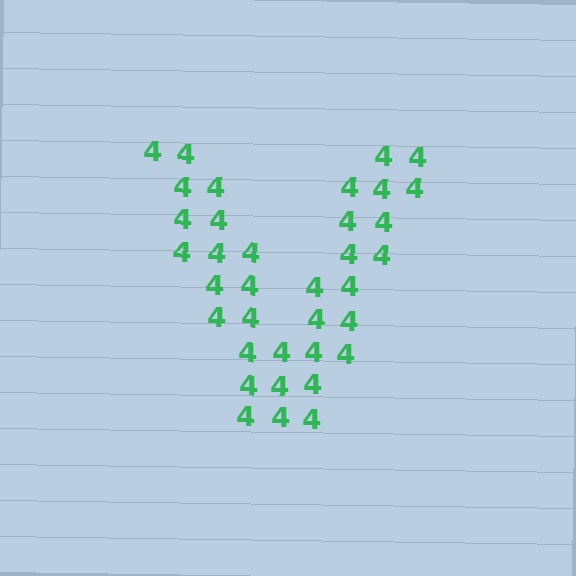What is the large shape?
The large shape is the letter V.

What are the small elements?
The small elements are digit 4's.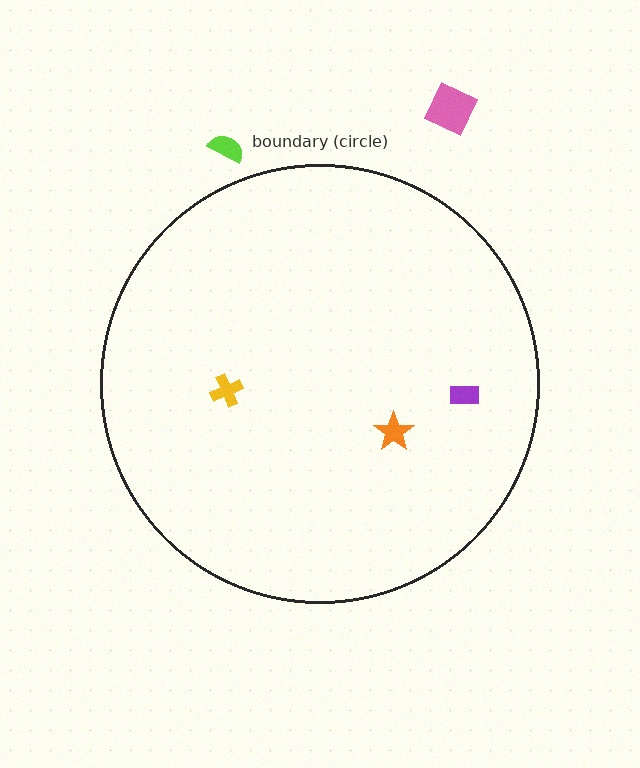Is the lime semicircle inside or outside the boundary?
Outside.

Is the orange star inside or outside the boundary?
Inside.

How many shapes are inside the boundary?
3 inside, 2 outside.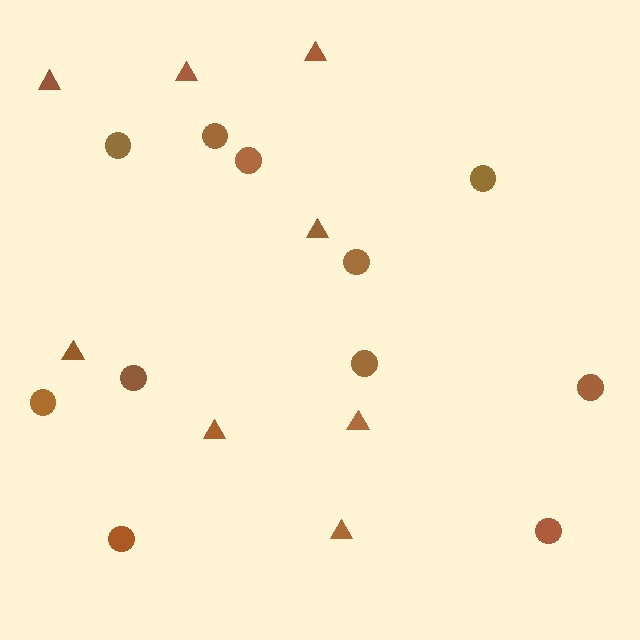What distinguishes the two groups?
There are 2 groups: one group of circles (11) and one group of triangles (8).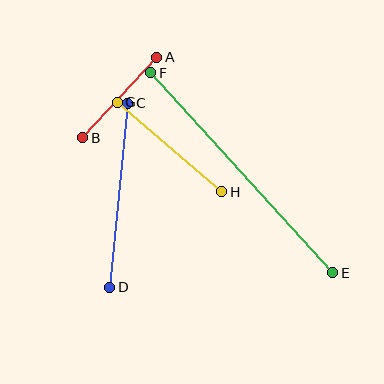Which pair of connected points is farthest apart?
Points E and F are farthest apart.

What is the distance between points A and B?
The distance is approximately 109 pixels.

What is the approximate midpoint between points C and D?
The midpoint is at approximately (119, 195) pixels.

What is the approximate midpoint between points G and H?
The midpoint is at approximately (170, 147) pixels.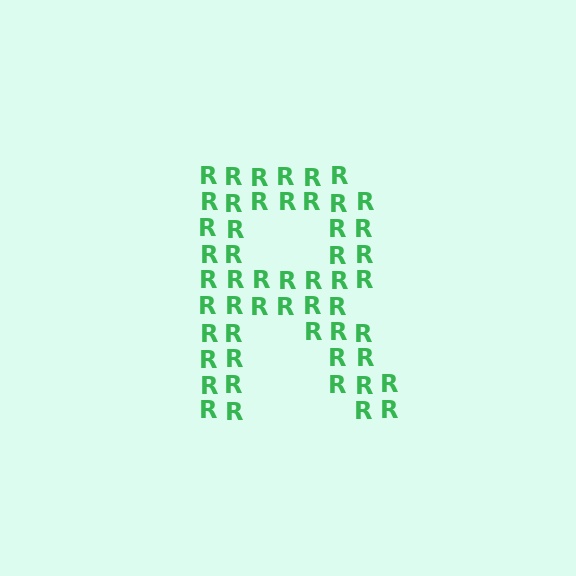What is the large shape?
The large shape is the letter R.